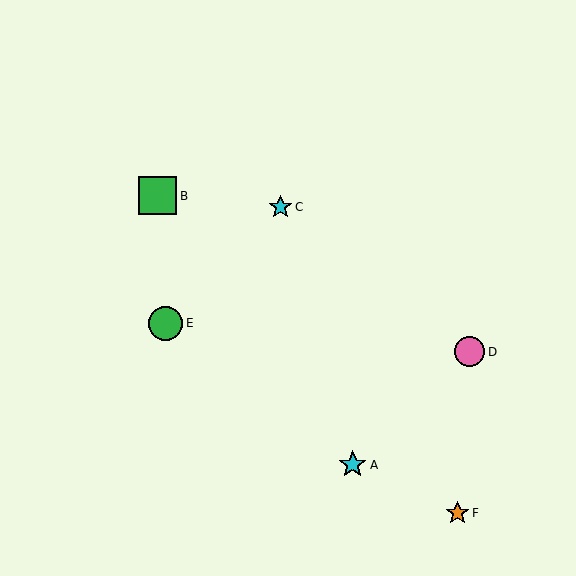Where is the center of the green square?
The center of the green square is at (158, 196).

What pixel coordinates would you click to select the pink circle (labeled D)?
Click at (470, 352) to select the pink circle D.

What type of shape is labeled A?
Shape A is a cyan star.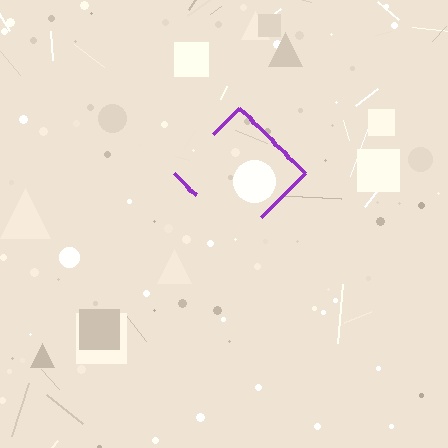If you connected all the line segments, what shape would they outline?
They would outline a diamond.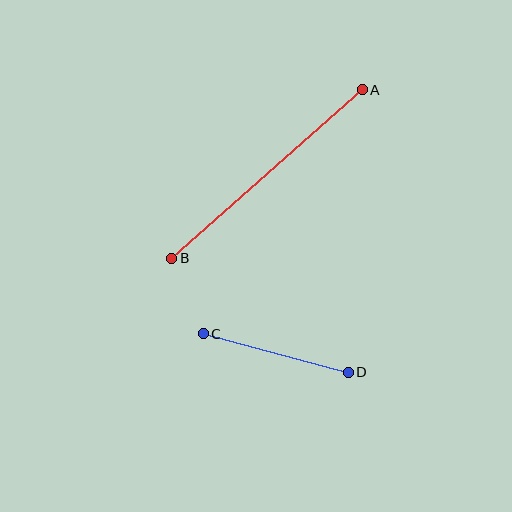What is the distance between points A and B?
The distance is approximately 254 pixels.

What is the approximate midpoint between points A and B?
The midpoint is at approximately (267, 174) pixels.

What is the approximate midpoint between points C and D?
The midpoint is at approximately (276, 353) pixels.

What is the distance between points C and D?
The distance is approximately 150 pixels.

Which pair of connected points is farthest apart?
Points A and B are farthest apart.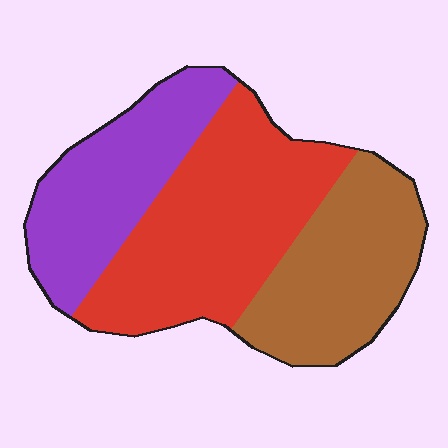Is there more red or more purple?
Red.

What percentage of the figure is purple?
Purple takes up about one quarter (1/4) of the figure.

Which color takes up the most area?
Red, at roughly 40%.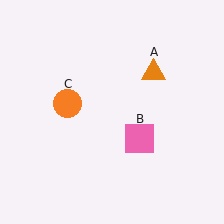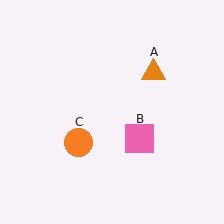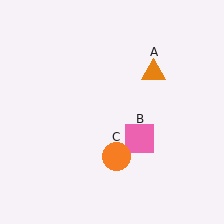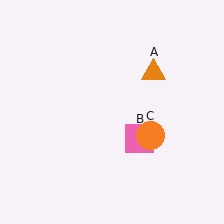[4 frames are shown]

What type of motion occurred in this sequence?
The orange circle (object C) rotated counterclockwise around the center of the scene.